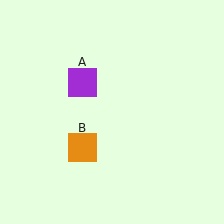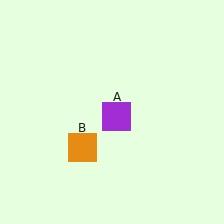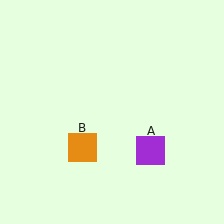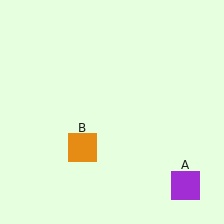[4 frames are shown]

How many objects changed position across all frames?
1 object changed position: purple square (object A).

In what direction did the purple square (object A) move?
The purple square (object A) moved down and to the right.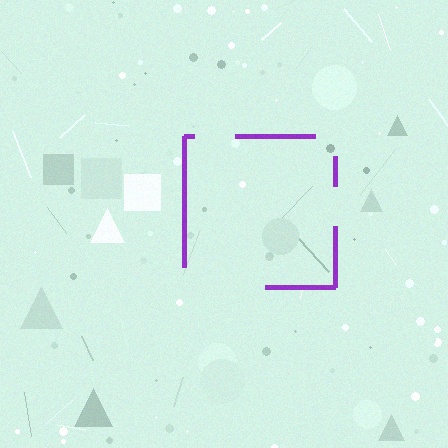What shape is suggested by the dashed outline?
The dashed outline suggests a square.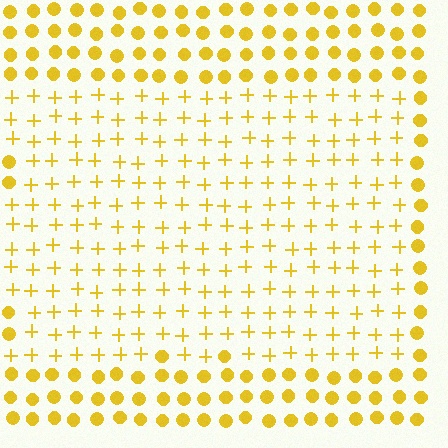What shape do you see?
I see a rectangle.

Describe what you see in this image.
The image is filled with small yellow elements arranged in a uniform grid. A rectangle-shaped region contains plus signs, while the surrounding area contains circles. The boundary is defined purely by the change in element shape.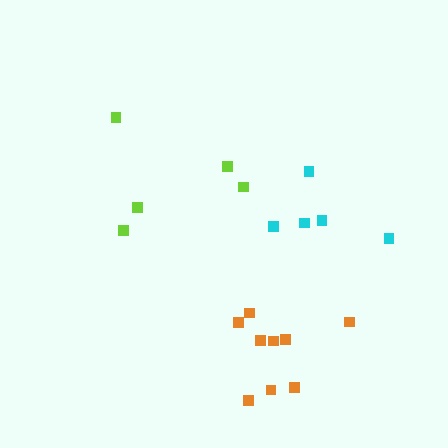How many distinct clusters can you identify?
There are 3 distinct clusters.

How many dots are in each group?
Group 1: 5 dots, Group 2: 5 dots, Group 3: 9 dots (19 total).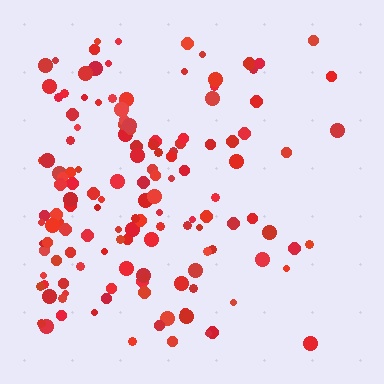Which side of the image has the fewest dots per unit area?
The right.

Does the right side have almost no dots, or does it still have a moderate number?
Still a moderate number, just noticeably fewer than the left.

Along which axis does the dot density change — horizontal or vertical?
Horizontal.